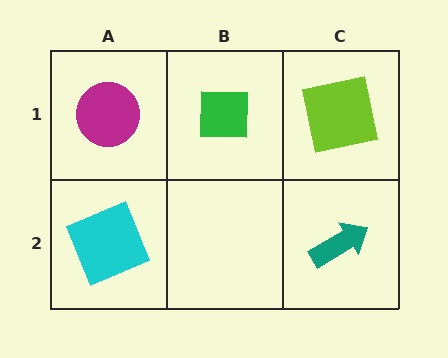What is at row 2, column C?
A teal arrow.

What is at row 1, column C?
A lime square.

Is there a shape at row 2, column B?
No, that cell is empty.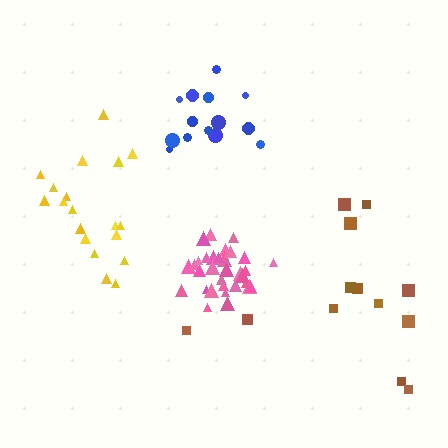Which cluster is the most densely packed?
Pink.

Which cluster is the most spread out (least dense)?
Brown.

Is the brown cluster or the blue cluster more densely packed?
Blue.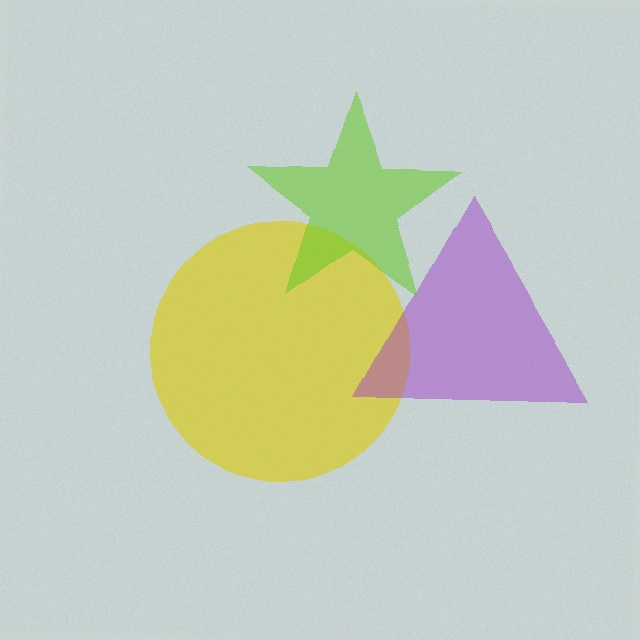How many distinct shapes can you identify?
There are 3 distinct shapes: a yellow circle, a purple triangle, a lime star.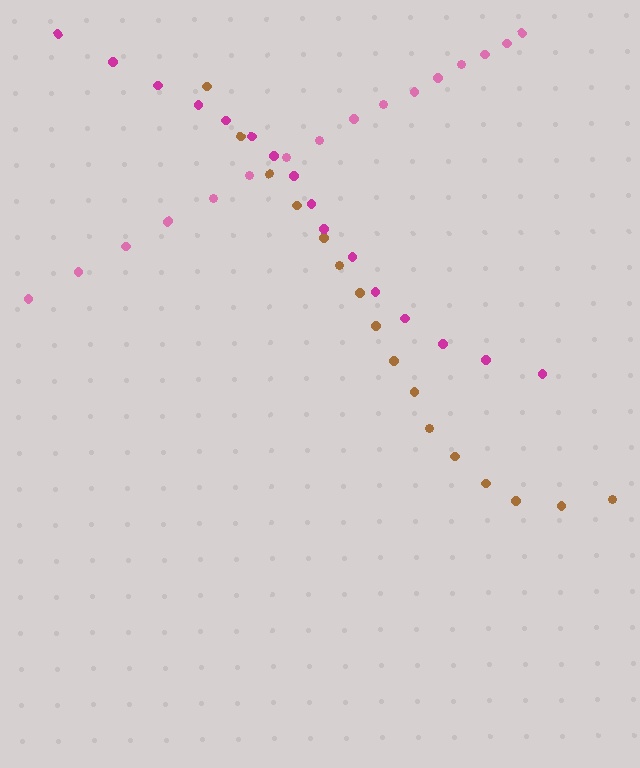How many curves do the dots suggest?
There are 3 distinct paths.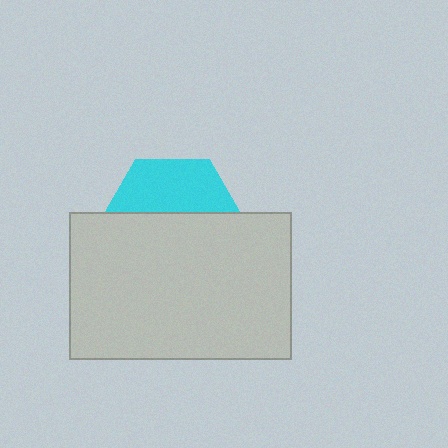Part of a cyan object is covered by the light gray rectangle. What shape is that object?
It is a hexagon.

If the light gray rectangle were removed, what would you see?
You would see the complete cyan hexagon.